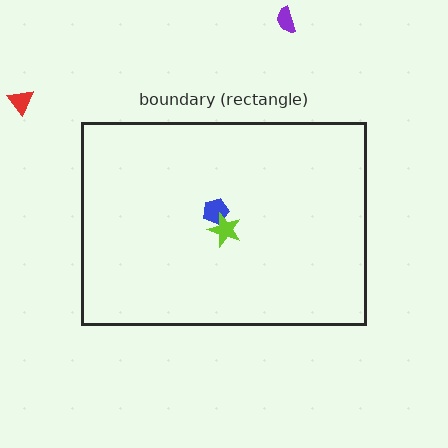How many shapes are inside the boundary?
2 inside, 2 outside.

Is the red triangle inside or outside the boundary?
Outside.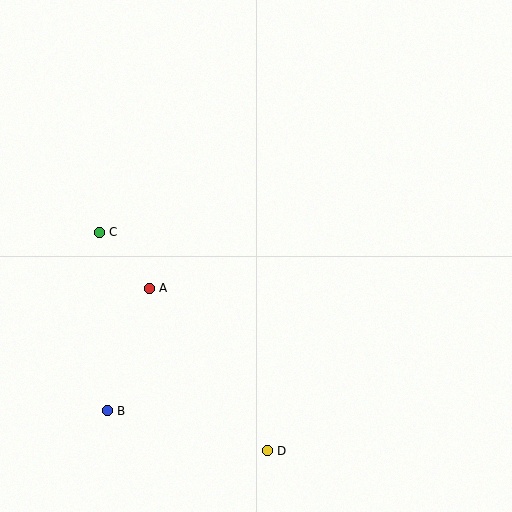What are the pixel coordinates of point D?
Point D is at (267, 451).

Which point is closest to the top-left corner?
Point C is closest to the top-left corner.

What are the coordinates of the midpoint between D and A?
The midpoint between D and A is at (208, 369).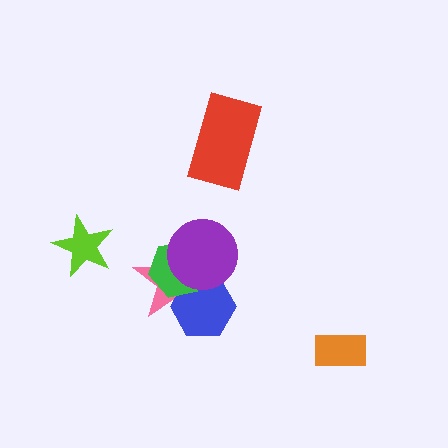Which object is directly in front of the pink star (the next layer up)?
The blue hexagon is directly in front of the pink star.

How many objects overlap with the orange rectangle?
0 objects overlap with the orange rectangle.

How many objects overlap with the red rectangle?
0 objects overlap with the red rectangle.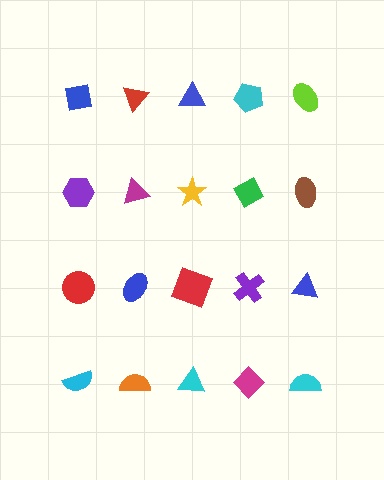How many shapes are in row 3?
5 shapes.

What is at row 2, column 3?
A yellow star.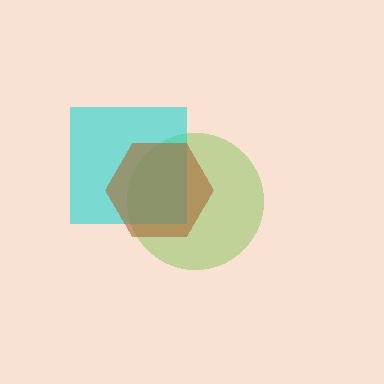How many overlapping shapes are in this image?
There are 3 overlapping shapes in the image.